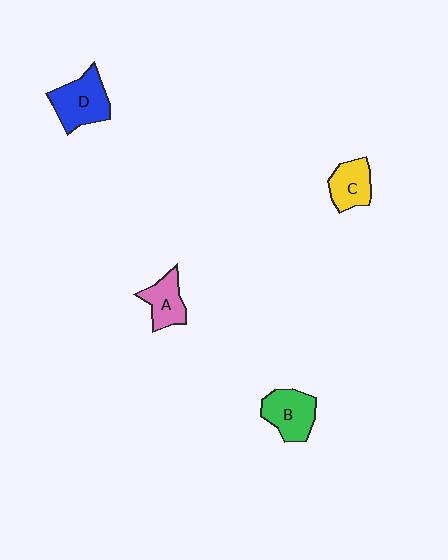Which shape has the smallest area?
Shape A (pink).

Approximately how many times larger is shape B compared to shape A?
Approximately 1.2 times.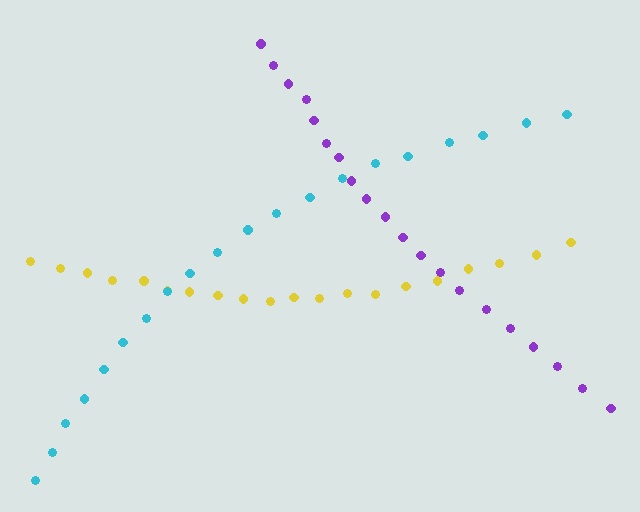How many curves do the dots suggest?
There are 3 distinct paths.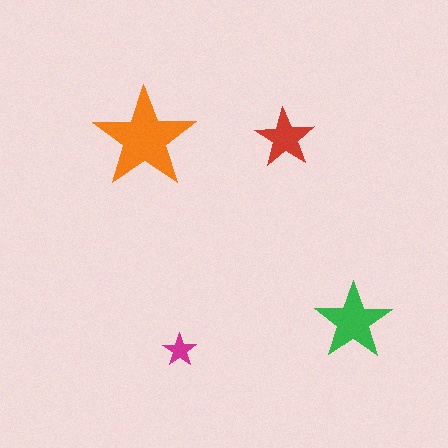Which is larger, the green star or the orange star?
The orange one.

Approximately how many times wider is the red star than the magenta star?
About 2 times wider.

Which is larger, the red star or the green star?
The green one.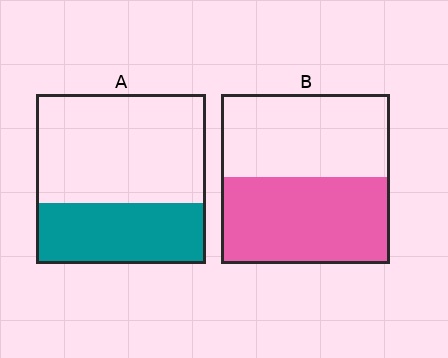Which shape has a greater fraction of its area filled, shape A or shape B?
Shape B.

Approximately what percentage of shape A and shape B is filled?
A is approximately 35% and B is approximately 50%.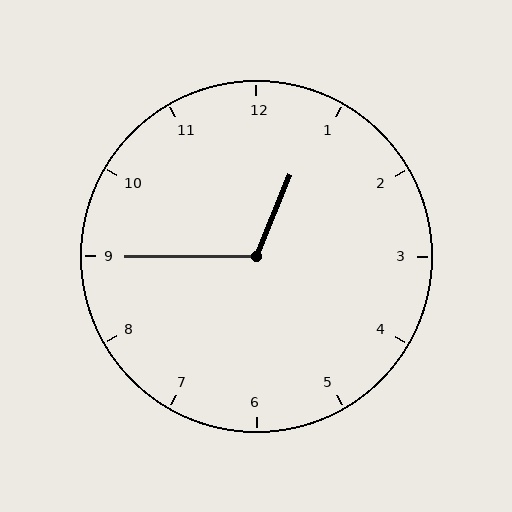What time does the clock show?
12:45.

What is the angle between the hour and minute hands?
Approximately 112 degrees.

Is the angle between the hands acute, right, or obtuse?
It is obtuse.